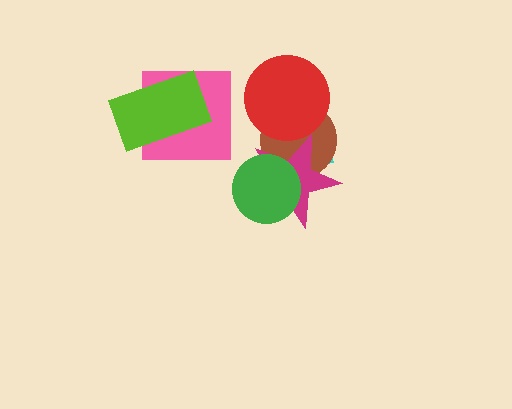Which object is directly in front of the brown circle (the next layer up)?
The red circle is directly in front of the brown circle.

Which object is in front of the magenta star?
The green circle is in front of the magenta star.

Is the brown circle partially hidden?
Yes, it is partially covered by another shape.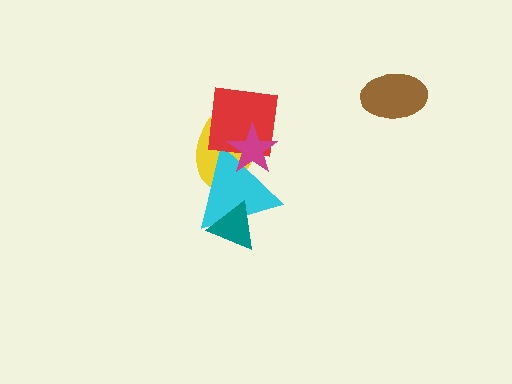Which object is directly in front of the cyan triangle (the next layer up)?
The red square is directly in front of the cyan triangle.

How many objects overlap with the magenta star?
3 objects overlap with the magenta star.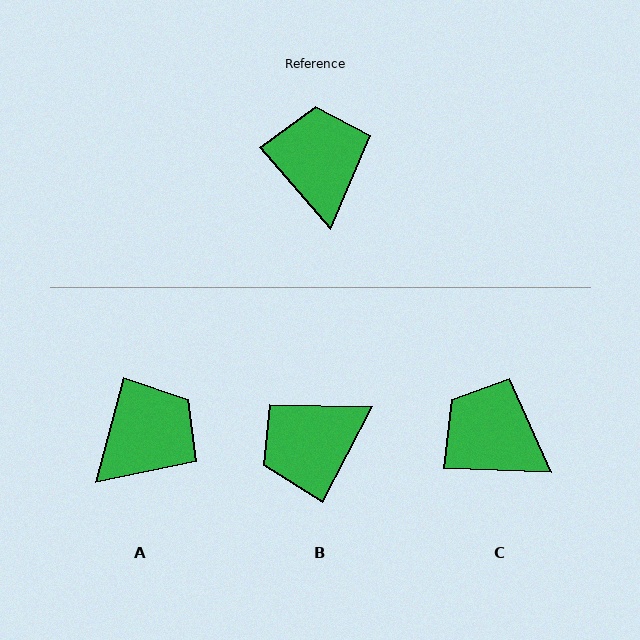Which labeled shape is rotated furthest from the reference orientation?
B, about 112 degrees away.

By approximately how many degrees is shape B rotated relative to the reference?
Approximately 112 degrees counter-clockwise.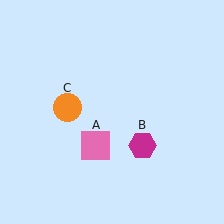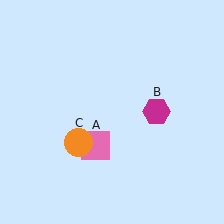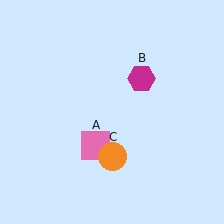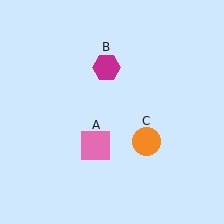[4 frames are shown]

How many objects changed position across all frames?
2 objects changed position: magenta hexagon (object B), orange circle (object C).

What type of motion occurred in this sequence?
The magenta hexagon (object B), orange circle (object C) rotated counterclockwise around the center of the scene.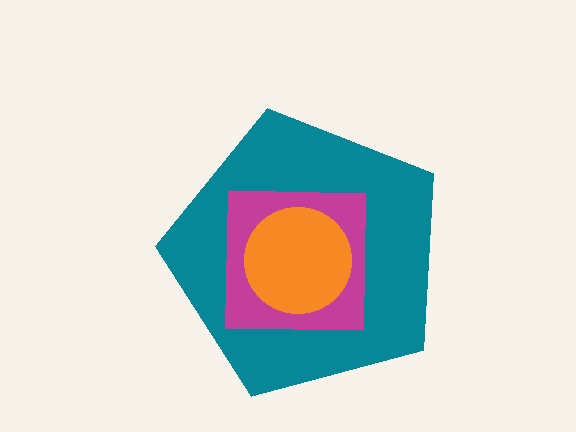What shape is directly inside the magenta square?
The orange circle.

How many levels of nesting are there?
3.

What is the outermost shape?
The teal pentagon.